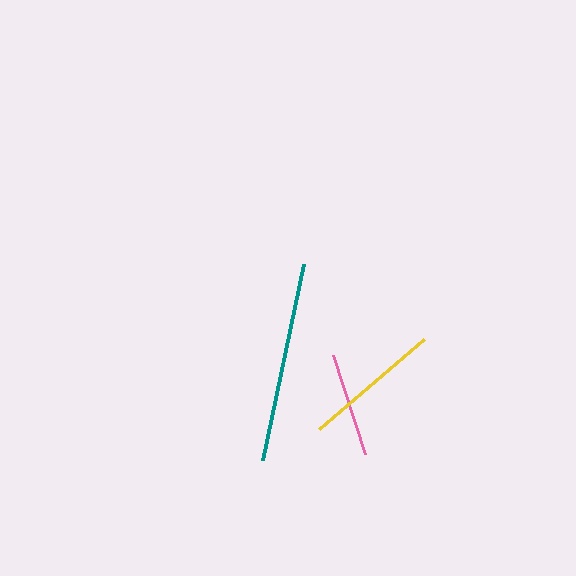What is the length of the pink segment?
The pink segment is approximately 104 pixels long.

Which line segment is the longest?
The teal line is the longest at approximately 201 pixels.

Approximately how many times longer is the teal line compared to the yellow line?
The teal line is approximately 1.4 times the length of the yellow line.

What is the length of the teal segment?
The teal segment is approximately 201 pixels long.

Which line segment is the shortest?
The pink line is the shortest at approximately 104 pixels.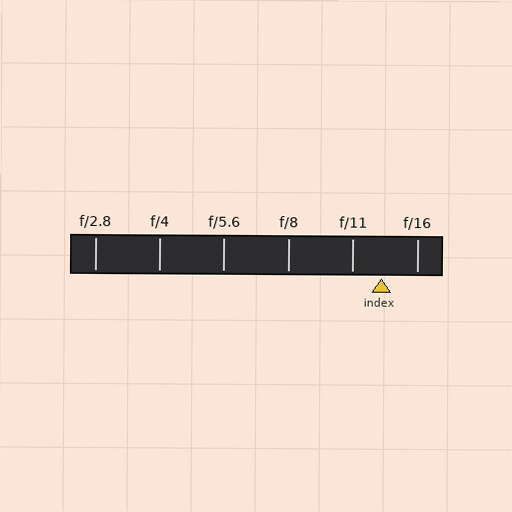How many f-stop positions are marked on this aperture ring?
There are 6 f-stop positions marked.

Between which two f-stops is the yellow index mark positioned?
The index mark is between f/11 and f/16.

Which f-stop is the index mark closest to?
The index mark is closest to f/11.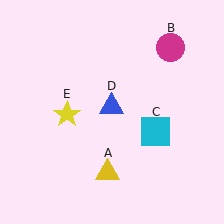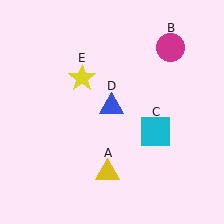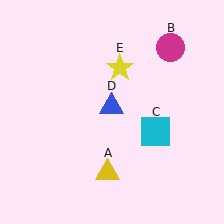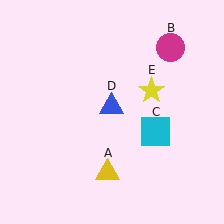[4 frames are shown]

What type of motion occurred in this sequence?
The yellow star (object E) rotated clockwise around the center of the scene.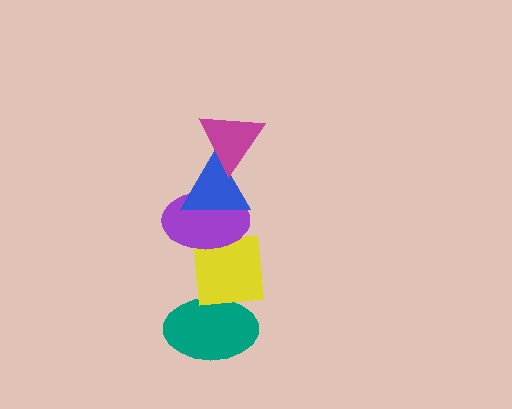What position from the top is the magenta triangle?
The magenta triangle is 1st from the top.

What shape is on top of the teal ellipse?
The yellow square is on top of the teal ellipse.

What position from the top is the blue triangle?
The blue triangle is 2nd from the top.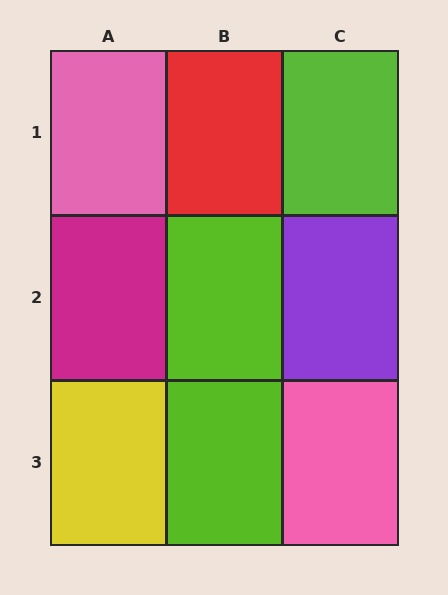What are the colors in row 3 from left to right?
Yellow, lime, pink.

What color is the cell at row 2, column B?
Lime.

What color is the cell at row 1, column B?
Red.